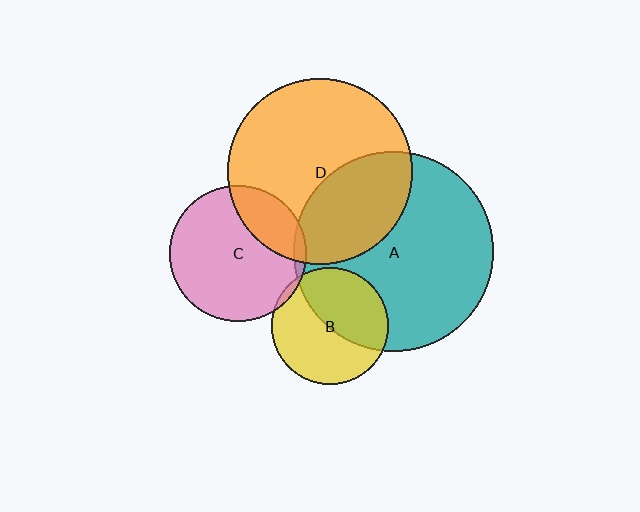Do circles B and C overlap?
Yes.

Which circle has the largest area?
Circle A (teal).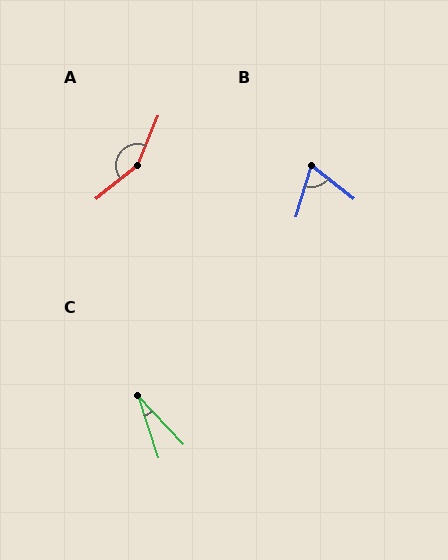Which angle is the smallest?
C, at approximately 25 degrees.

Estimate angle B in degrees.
Approximately 68 degrees.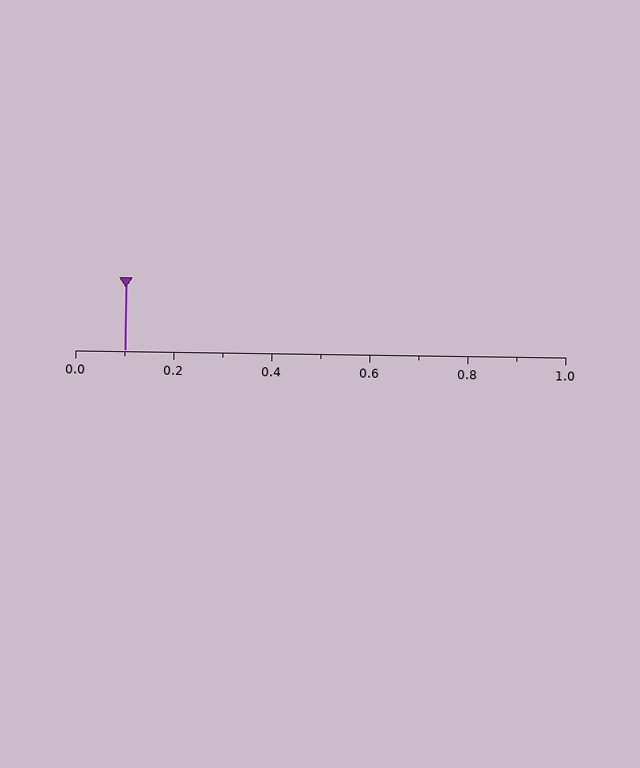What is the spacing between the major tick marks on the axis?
The major ticks are spaced 0.2 apart.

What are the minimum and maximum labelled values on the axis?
The axis runs from 0.0 to 1.0.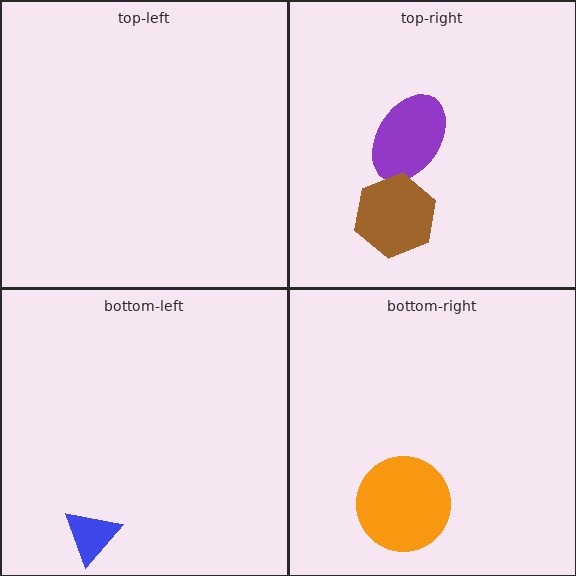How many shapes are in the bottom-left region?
1.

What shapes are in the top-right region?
The purple ellipse, the brown hexagon.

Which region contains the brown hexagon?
The top-right region.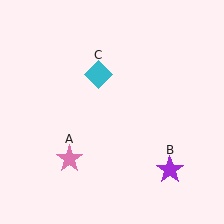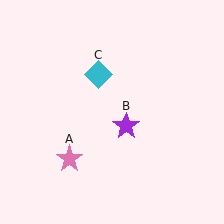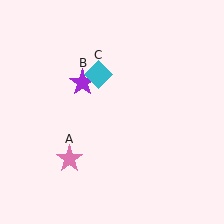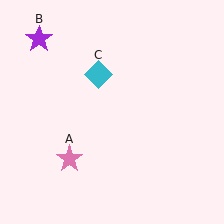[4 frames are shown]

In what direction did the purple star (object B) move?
The purple star (object B) moved up and to the left.